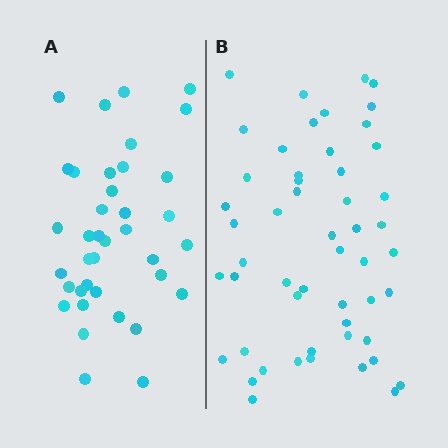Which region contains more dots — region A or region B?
Region B (the right region) has more dots.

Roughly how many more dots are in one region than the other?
Region B has approximately 15 more dots than region A.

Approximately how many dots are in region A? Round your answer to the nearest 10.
About 40 dots. (The exact count is 38, which rounds to 40.)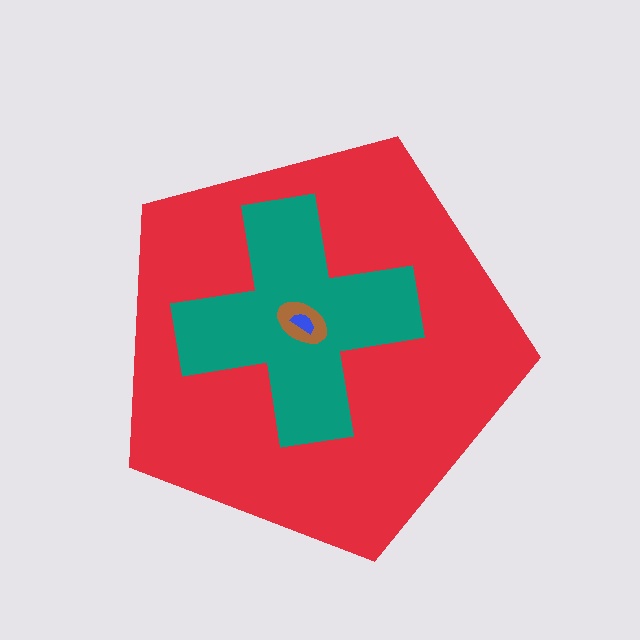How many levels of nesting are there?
4.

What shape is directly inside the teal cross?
The brown ellipse.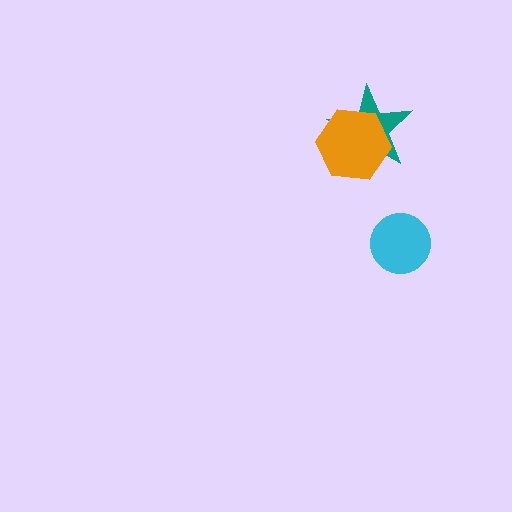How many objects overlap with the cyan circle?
0 objects overlap with the cyan circle.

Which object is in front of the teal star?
The orange hexagon is in front of the teal star.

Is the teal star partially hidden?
Yes, it is partially covered by another shape.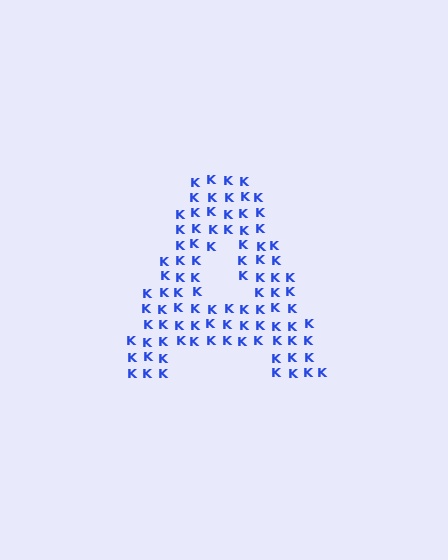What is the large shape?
The large shape is the letter A.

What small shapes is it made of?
It is made of small letter K's.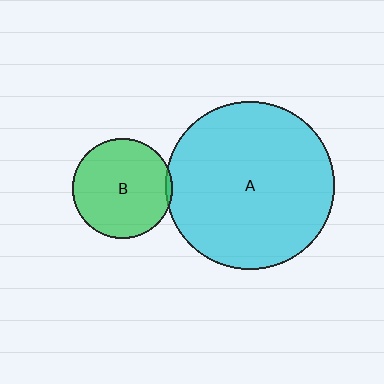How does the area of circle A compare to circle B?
Approximately 2.8 times.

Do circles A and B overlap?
Yes.